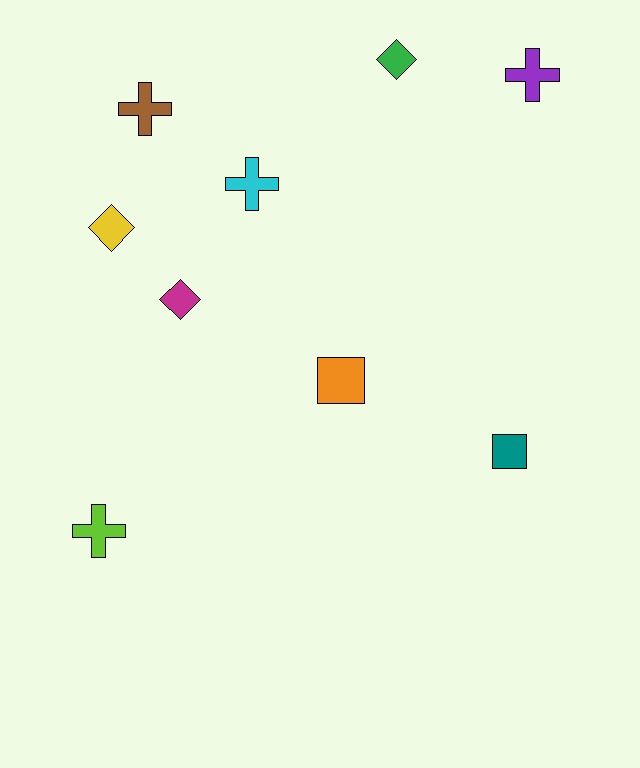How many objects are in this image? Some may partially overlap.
There are 9 objects.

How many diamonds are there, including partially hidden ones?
There are 3 diamonds.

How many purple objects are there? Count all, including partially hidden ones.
There is 1 purple object.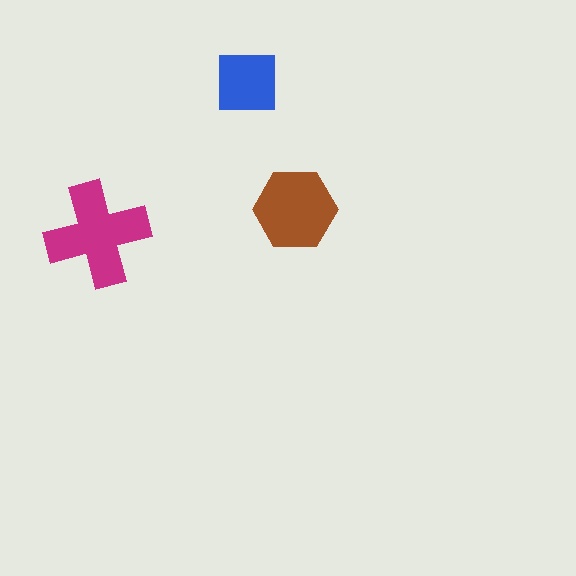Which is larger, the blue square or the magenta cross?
The magenta cross.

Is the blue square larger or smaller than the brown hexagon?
Smaller.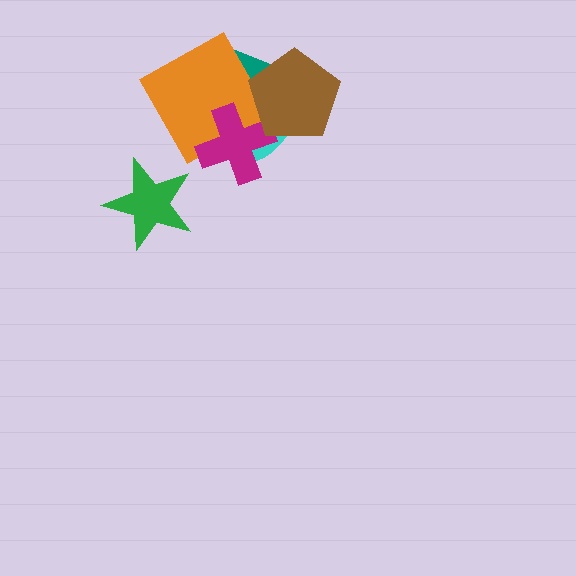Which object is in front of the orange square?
The magenta cross is in front of the orange square.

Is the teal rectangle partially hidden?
Yes, it is partially covered by another shape.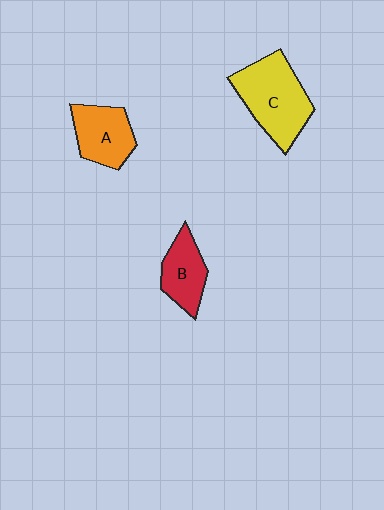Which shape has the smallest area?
Shape B (red).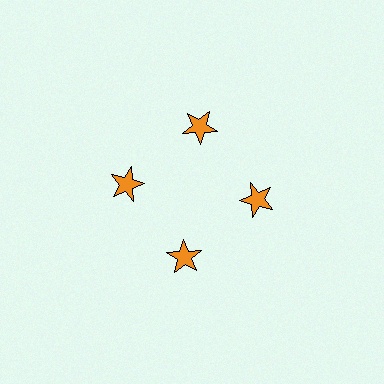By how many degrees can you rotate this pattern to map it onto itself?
The pattern maps onto itself every 90 degrees of rotation.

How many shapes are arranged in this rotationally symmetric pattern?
There are 4 shapes, arranged in 4 groups of 1.